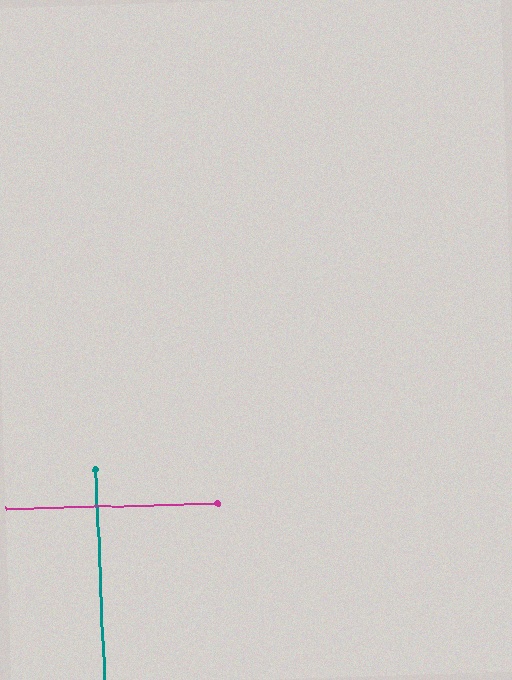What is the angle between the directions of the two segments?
Approximately 89 degrees.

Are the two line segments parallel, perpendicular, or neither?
Perpendicular — they meet at approximately 89°.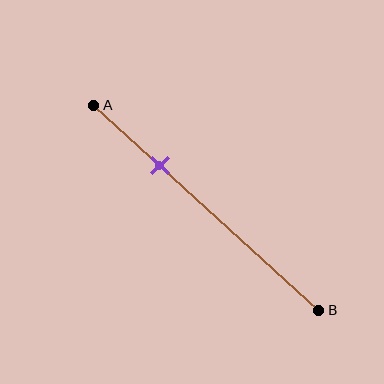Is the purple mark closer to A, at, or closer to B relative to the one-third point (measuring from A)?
The purple mark is closer to point A than the one-third point of segment AB.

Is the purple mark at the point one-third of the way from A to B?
No, the mark is at about 30% from A, not at the 33% one-third point.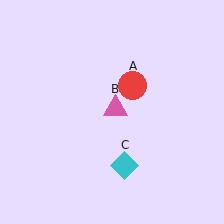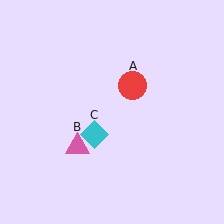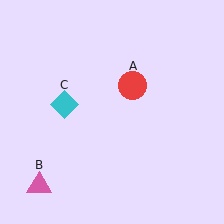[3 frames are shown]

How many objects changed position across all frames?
2 objects changed position: pink triangle (object B), cyan diamond (object C).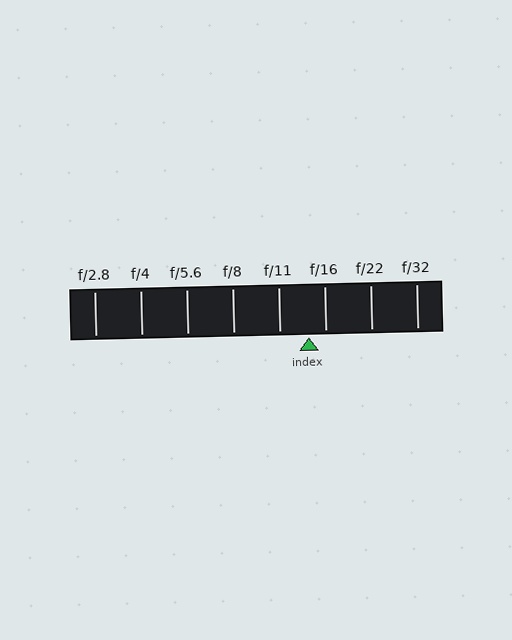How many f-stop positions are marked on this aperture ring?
There are 8 f-stop positions marked.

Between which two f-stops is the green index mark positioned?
The index mark is between f/11 and f/16.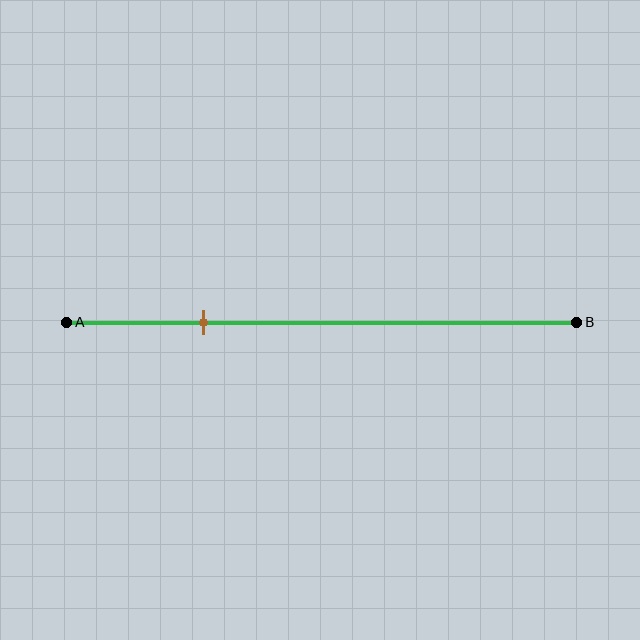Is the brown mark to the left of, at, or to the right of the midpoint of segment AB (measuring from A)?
The brown mark is to the left of the midpoint of segment AB.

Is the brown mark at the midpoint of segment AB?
No, the mark is at about 25% from A, not at the 50% midpoint.